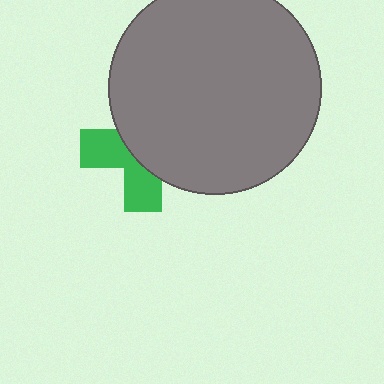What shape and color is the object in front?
The object in front is a gray circle.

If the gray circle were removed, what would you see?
You would see the complete green cross.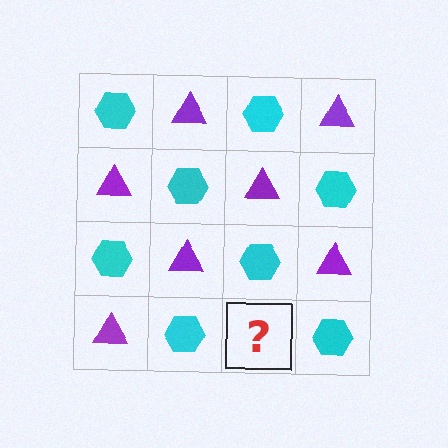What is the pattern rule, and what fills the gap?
The rule is that it alternates cyan hexagon and purple triangle in a checkerboard pattern. The gap should be filled with a purple triangle.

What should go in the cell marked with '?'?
The missing cell should contain a purple triangle.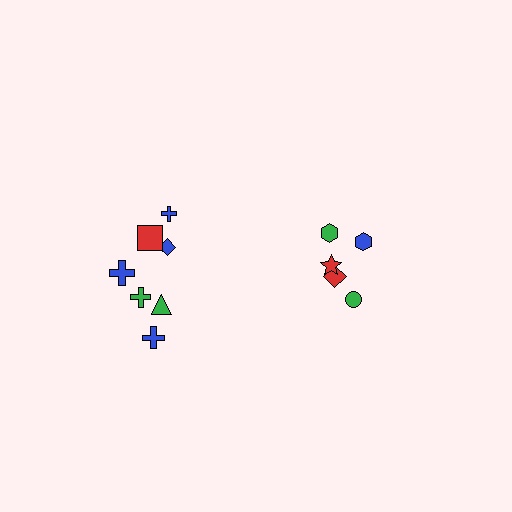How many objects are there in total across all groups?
There are 12 objects.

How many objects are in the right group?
There are 5 objects.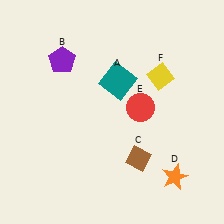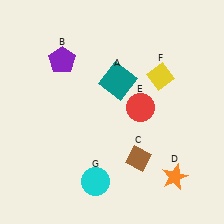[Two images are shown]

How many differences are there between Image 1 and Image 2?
There is 1 difference between the two images.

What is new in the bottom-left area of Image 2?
A cyan circle (G) was added in the bottom-left area of Image 2.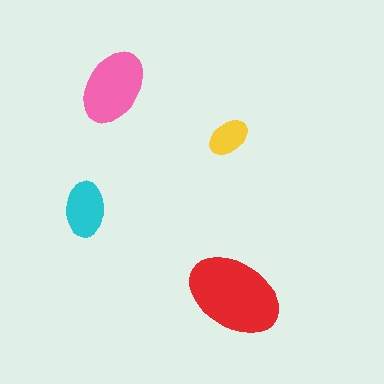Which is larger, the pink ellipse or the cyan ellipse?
The pink one.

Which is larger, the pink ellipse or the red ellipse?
The red one.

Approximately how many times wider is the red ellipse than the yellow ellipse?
About 2.5 times wider.